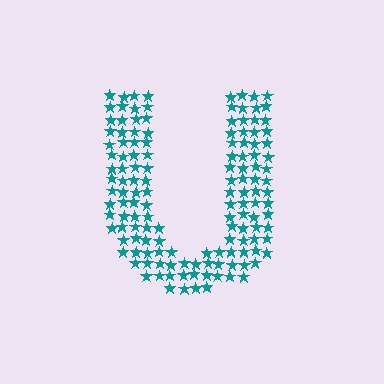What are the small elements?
The small elements are stars.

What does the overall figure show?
The overall figure shows the letter U.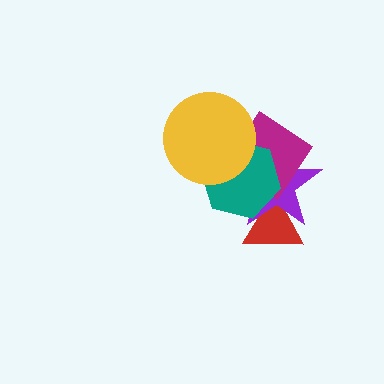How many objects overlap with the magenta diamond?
4 objects overlap with the magenta diamond.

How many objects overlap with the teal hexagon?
4 objects overlap with the teal hexagon.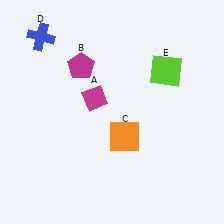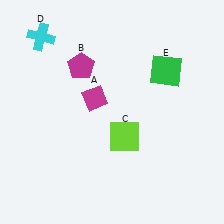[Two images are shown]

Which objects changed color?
C changed from orange to lime. D changed from blue to cyan. E changed from lime to green.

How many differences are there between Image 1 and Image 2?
There are 3 differences between the two images.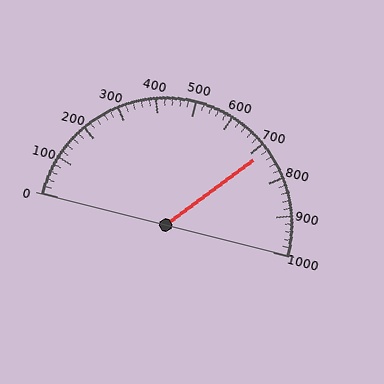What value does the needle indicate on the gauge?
The needle indicates approximately 720.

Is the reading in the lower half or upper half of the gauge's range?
The reading is in the upper half of the range (0 to 1000).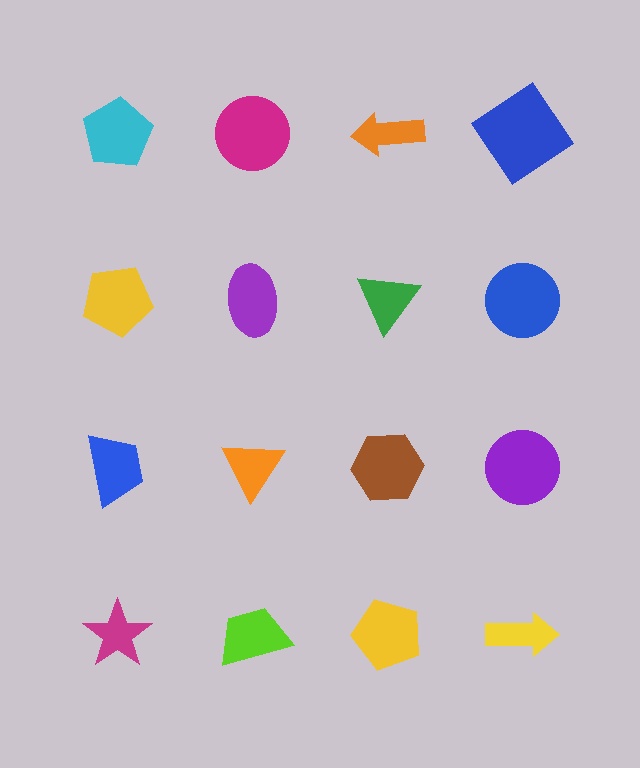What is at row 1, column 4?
A blue diamond.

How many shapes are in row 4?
4 shapes.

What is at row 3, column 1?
A blue trapezoid.